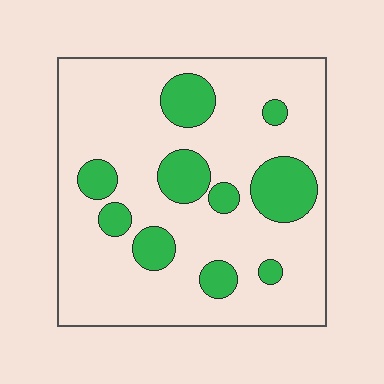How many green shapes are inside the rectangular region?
10.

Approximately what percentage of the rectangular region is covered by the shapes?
Approximately 20%.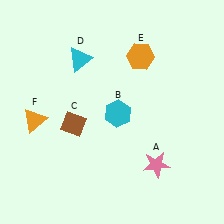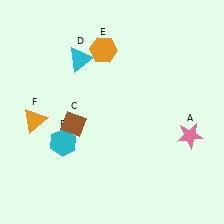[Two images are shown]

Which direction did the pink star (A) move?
The pink star (A) moved right.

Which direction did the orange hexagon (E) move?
The orange hexagon (E) moved left.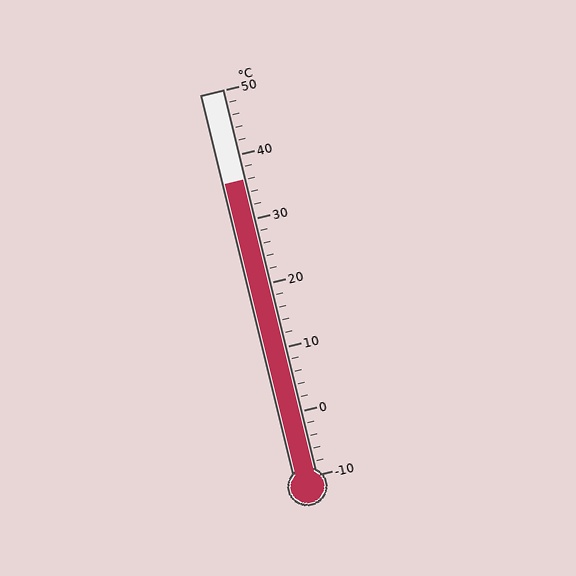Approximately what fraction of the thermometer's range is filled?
The thermometer is filled to approximately 75% of its range.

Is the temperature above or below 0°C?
The temperature is above 0°C.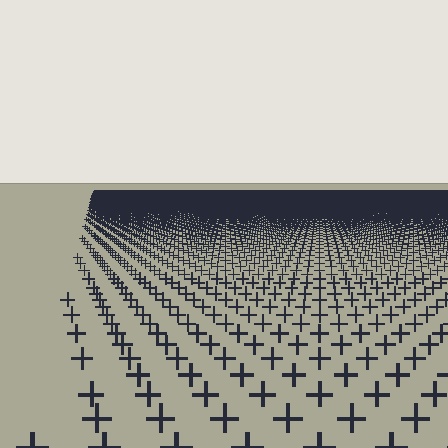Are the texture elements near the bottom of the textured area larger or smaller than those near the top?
Larger. Near the bottom, elements are closer to the viewer and appear at a bigger on-screen size.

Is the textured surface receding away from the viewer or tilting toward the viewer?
The surface is receding away from the viewer. Texture elements get smaller and denser toward the top.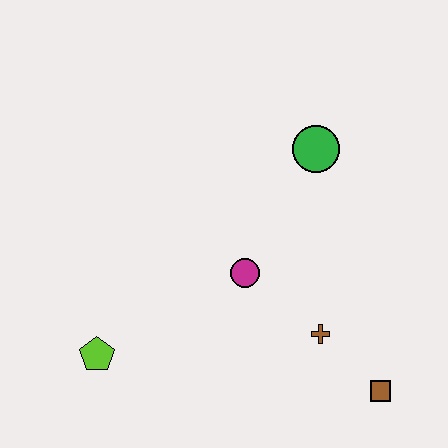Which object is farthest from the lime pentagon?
The green circle is farthest from the lime pentagon.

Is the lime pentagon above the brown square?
Yes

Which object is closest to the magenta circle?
The brown cross is closest to the magenta circle.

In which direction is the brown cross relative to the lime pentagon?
The brown cross is to the right of the lime pentagon.